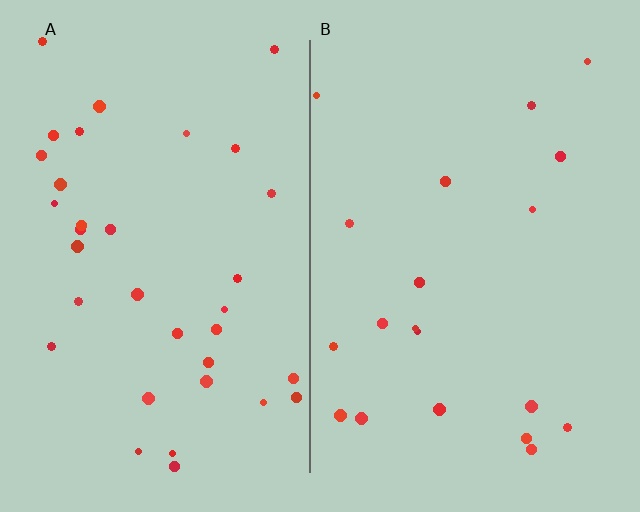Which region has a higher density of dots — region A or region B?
A (the left).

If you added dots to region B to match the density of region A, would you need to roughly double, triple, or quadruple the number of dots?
Approximately double.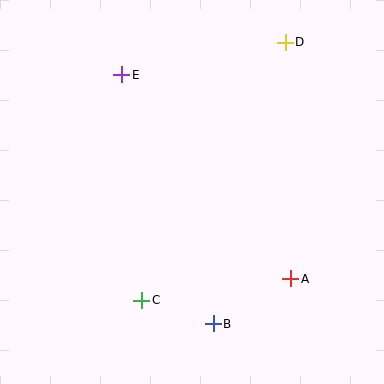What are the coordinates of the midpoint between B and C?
The midpoint between B and C is at (178, 312).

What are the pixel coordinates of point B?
Point B is at (213, 324).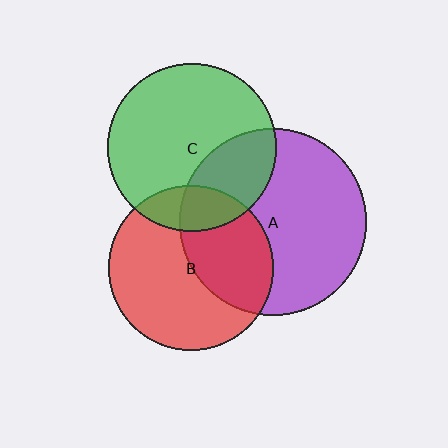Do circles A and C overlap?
Yes.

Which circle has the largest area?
Circle A (purple).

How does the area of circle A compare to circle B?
Approximately 1.3 times.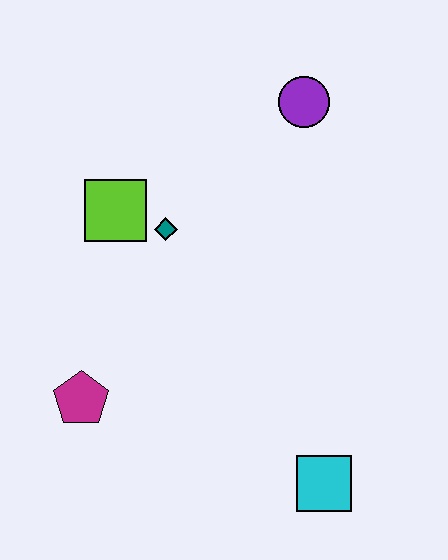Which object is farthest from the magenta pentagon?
The purple circle is farthest from the magenta pentagon.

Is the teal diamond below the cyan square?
No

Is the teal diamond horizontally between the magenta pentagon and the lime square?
No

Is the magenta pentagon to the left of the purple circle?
Yes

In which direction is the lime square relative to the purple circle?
The lime square is to the left of the purple circle.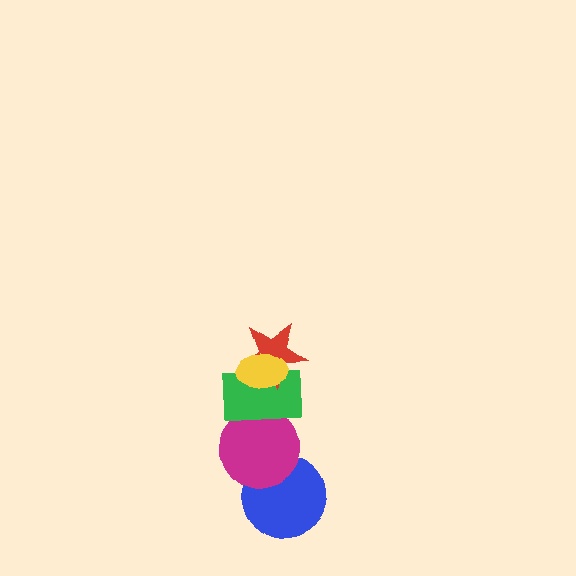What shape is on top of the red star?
The yellow ellipse is on top of the red star.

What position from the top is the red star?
The red star is 2nd from the top.